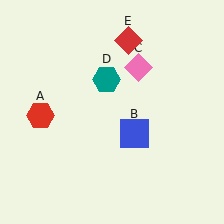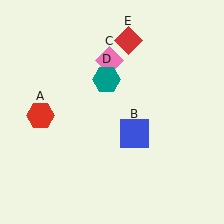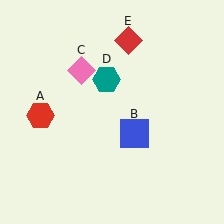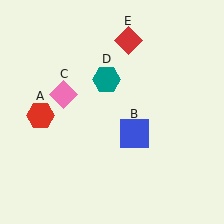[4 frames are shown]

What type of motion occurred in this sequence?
The pink diamond (object C) rotated counterclockwise around the center of the scene.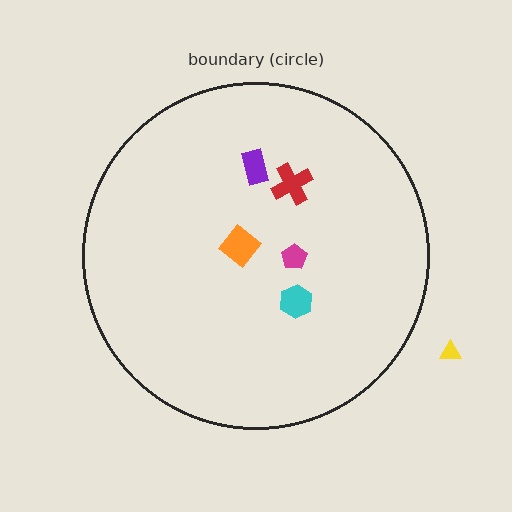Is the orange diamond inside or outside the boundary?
Inside.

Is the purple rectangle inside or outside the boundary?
Inside.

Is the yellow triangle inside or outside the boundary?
Outside.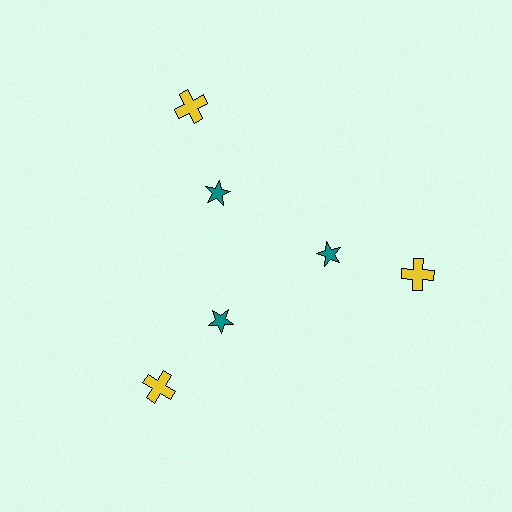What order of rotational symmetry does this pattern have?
This pattern has 3-fold rotational symmetry.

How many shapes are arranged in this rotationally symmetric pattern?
There are 6 shapes, arranged in 3 groups of 2.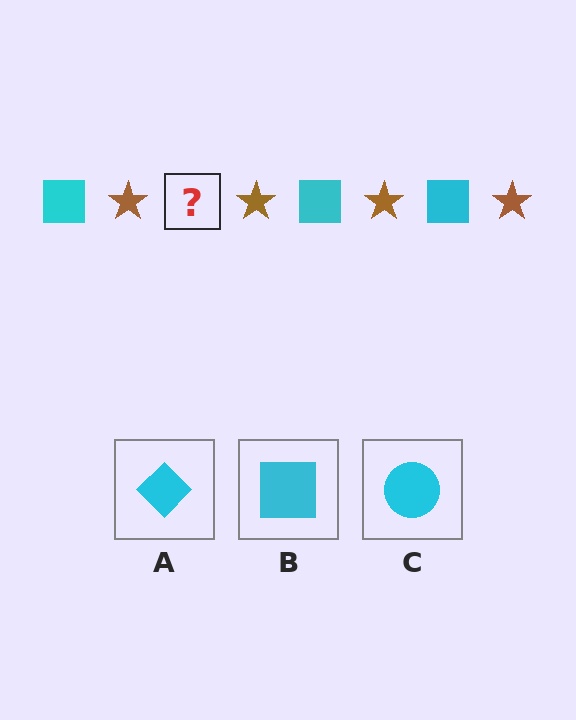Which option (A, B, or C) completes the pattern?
B.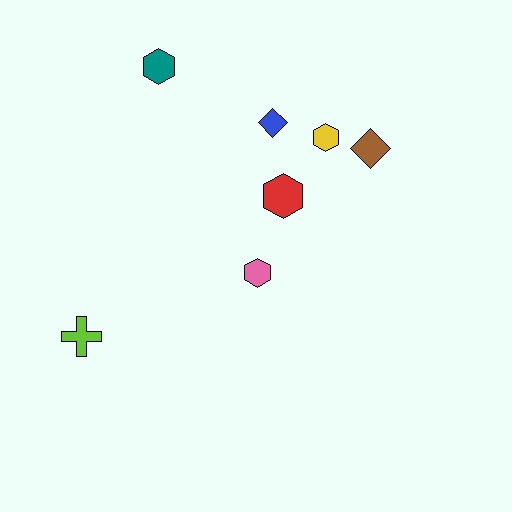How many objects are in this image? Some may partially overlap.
There are 7 objects.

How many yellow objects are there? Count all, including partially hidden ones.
There is 1 yellow object.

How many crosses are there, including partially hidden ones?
There is 1 cross.